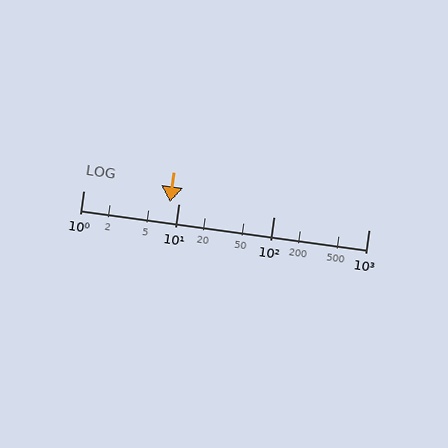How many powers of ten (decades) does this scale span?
The scale spans 3 decades, from 1 to 1000.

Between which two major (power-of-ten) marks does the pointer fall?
The pointer is between 1 and 10.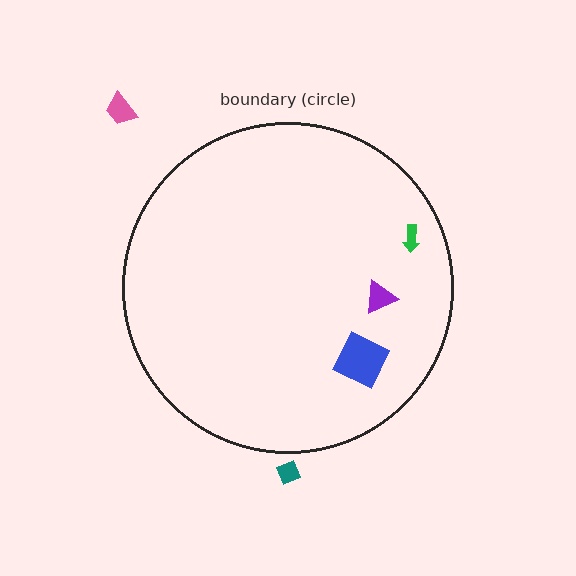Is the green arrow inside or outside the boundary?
Inside.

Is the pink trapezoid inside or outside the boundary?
Outside.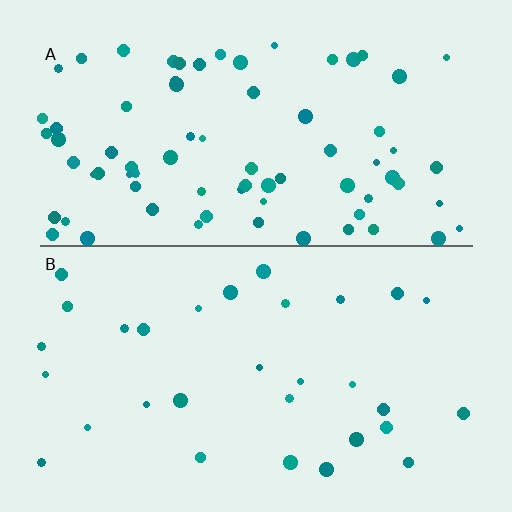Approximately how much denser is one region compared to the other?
Approximately 2.5× — region A over region B.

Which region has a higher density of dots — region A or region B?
A (the top).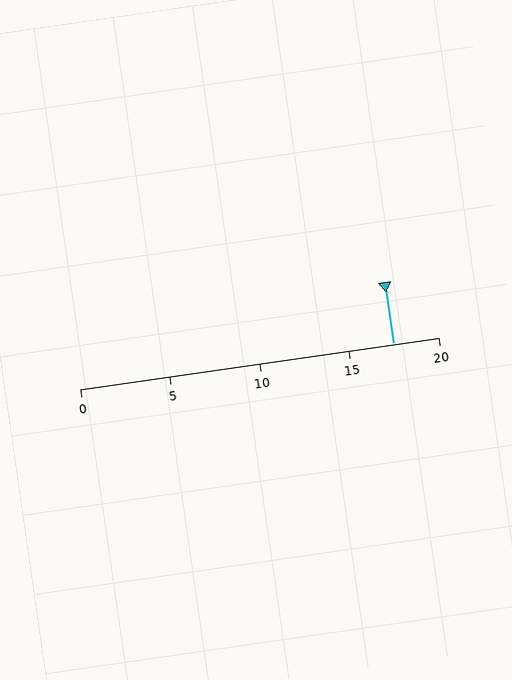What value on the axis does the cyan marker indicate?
The marker indicates approximately 17.5.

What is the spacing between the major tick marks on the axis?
The major ticks are spaced 5 apart.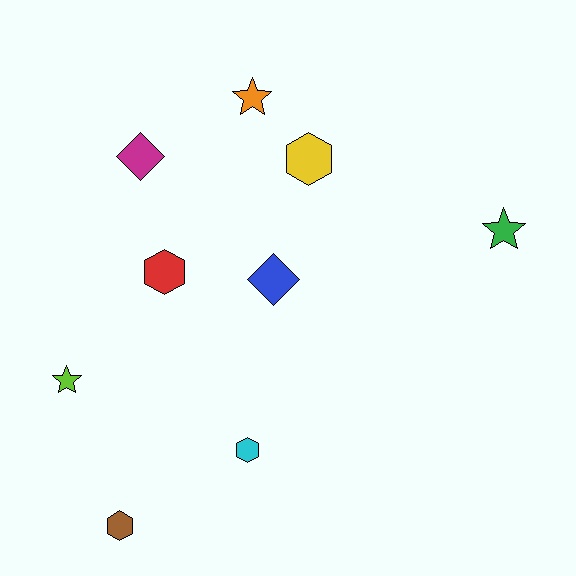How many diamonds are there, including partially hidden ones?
There are 2 diamonds.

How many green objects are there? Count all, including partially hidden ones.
There is 1 green object.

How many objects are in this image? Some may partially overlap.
There are 9 objects.